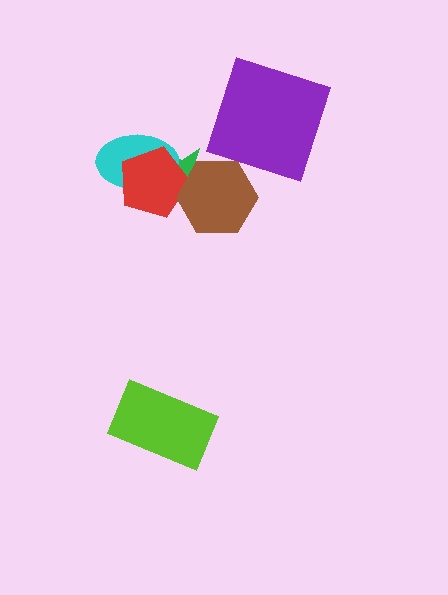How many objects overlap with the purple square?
0 objects overlap with the purple square.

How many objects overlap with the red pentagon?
3 objects overlap with the red pentagon.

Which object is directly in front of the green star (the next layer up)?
The cyan ellipse is directly in front of the green star.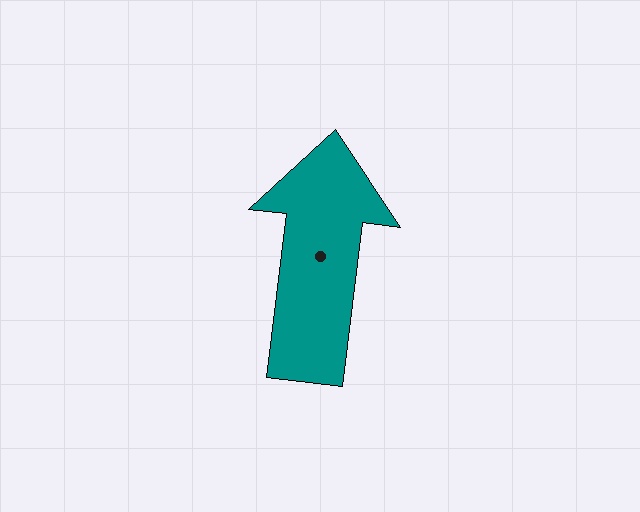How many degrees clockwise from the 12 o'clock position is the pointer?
Approximately 7 degrees.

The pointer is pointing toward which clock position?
Roughly 12 o'clock.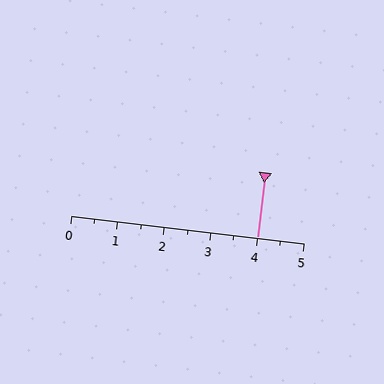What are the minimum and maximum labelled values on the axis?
The axis runs from 0 to 5.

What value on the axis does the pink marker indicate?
The marker indicates approximately 4.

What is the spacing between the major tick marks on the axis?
The major ticks are spaced 1 apart.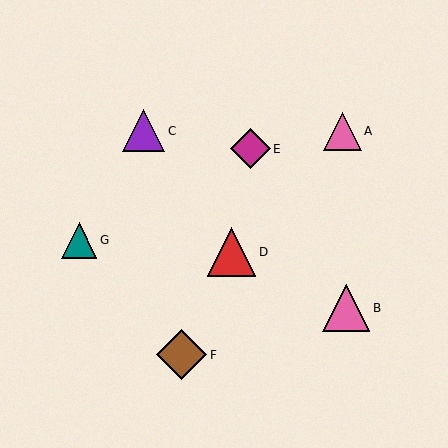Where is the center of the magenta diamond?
The center of the magenta diamond is at (250, 149).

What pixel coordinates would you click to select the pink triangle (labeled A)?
Click at (343, 131) to select the pink triangle A.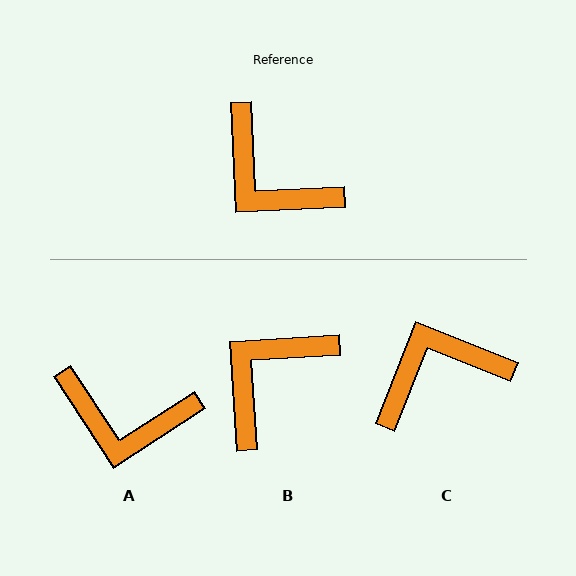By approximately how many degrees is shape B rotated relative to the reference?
Approximately 89 degrees clockwise.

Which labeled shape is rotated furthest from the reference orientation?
C, about 115 degrees away.